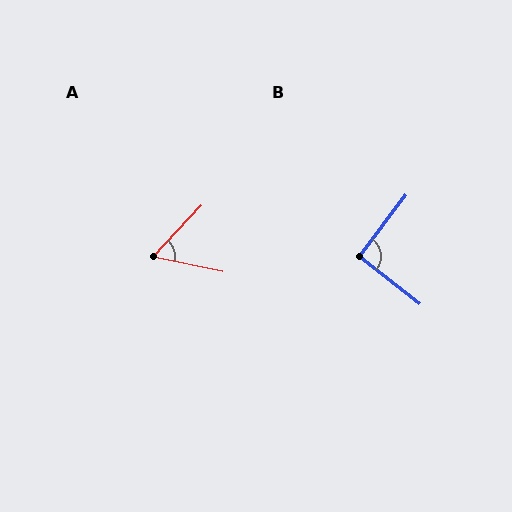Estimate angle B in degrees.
Approximately 91 degrees.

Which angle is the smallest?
A, at approximately 59 degrees.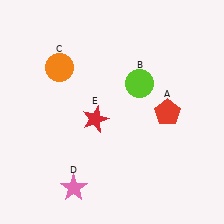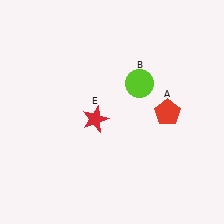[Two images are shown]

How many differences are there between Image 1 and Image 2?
There are 2 differences between the two images.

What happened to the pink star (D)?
The pink star (D) was removed in Image 2. It was in the bottom-left area of Image 1.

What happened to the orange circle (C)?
The orange circle (C) was removed in Image 2. It was in the top-left area of Image 1.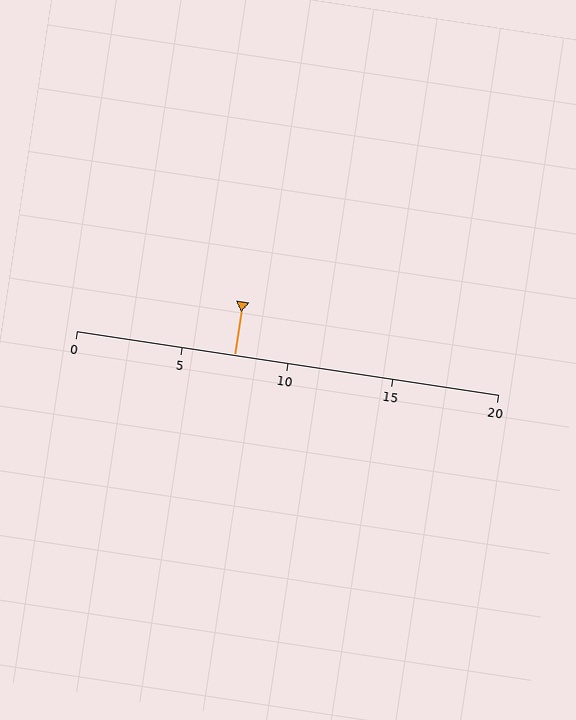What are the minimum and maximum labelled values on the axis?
The axis runs from 0 to 20.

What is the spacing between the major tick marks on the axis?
The major ticks are spaced 5 apart.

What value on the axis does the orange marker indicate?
The marker indicates approximately 7.5.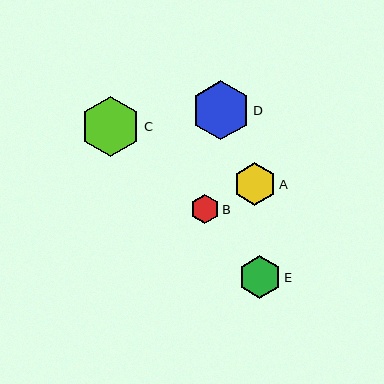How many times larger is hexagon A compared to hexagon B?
Hexagon A is approximately 1.5 times the size of hexagon B.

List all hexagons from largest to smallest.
From largest to smallest: C, D, A, E, B.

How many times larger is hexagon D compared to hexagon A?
Hexagon D is approximately 1.4 times the size of hexagon A.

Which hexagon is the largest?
Hexagon C is the largest with a size of approximately 60 pixels.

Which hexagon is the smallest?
Hexagon B is the smallest with a size of approximately 29 pixels.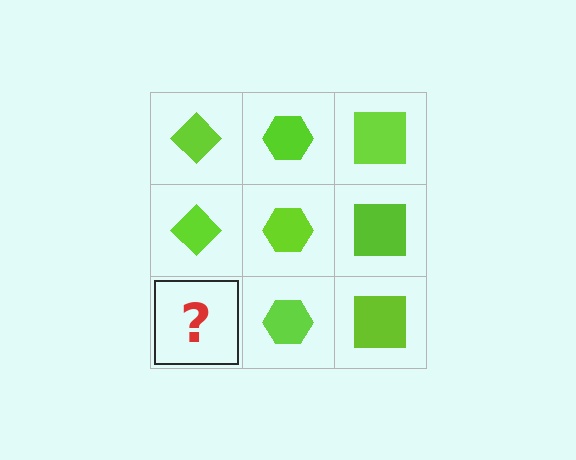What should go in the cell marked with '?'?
The missing cell should contain a lime diamond.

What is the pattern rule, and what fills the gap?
The rule is that each column has a consistent shape. The gap should be filled with a lime diamond.